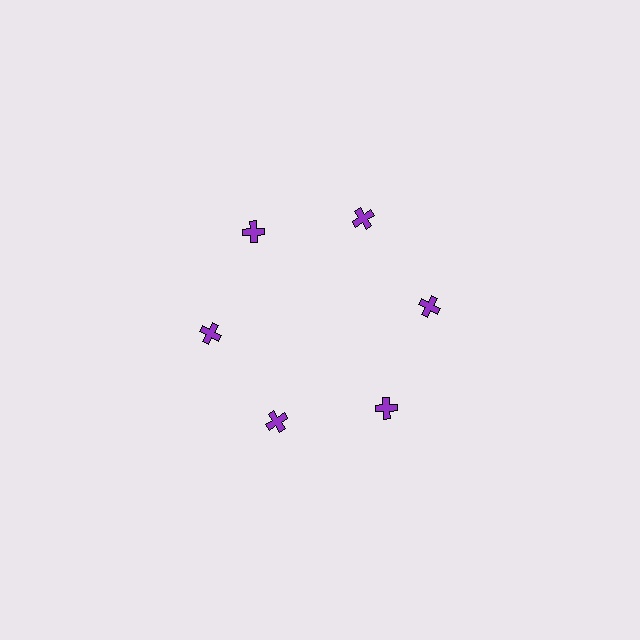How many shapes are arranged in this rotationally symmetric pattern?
There are 6 shapes, arranged in 6 groups of 1.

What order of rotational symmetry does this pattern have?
This pattern has 6-fold rotational symmetry.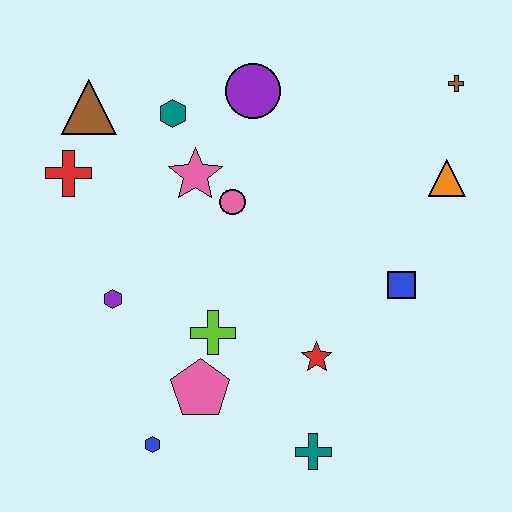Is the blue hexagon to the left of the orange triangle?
Yes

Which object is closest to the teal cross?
The red star is closest to the teal cross.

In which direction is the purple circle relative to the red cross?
The purple circle is to the right of the red cross.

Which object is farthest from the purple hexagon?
The brown cross is farthest from the purple hexagon.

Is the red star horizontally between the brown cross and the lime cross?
Yes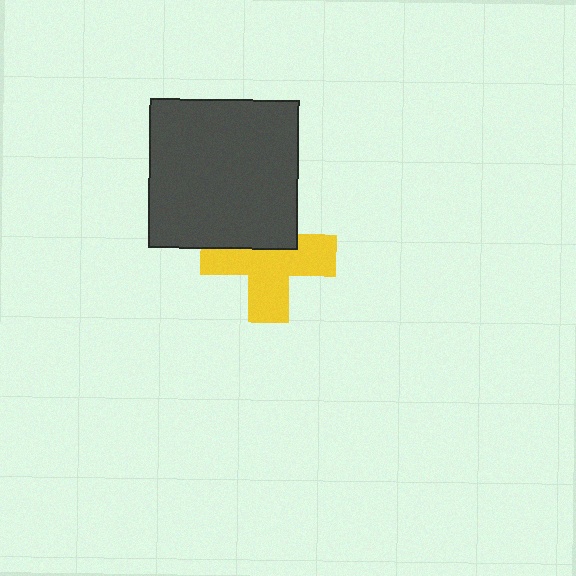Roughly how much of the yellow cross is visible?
About half of it is visible (roughly 64%).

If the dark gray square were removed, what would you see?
You would see the complete yellow cross.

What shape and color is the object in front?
The object in front is a dark gray square.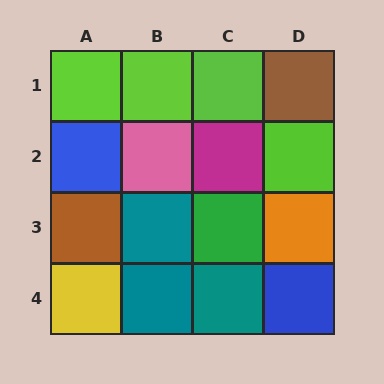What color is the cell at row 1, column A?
Lime.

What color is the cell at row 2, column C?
Magenta.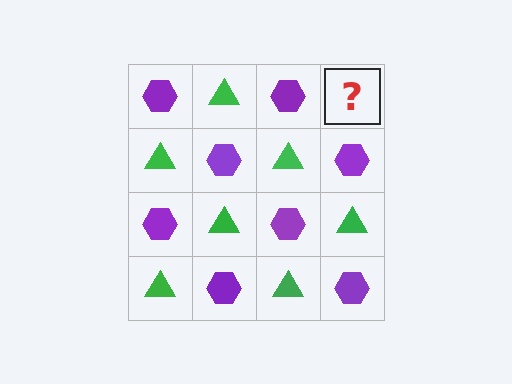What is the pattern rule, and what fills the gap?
The rule is that it alternates purple hexagon and green triangle in a checkerboard pattern. The gap should be filled with a green triangle.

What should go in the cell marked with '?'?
The missing cell should contain a green triangle.